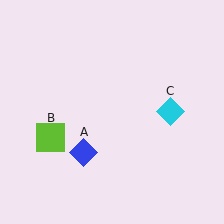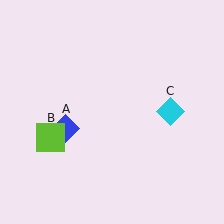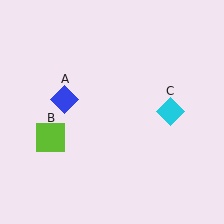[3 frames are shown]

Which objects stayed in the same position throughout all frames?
Lime square (object B) and cyan diamond (object C) remained stationary.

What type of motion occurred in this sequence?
The blue diamond (object A) rotated clockwise around the center of the scene.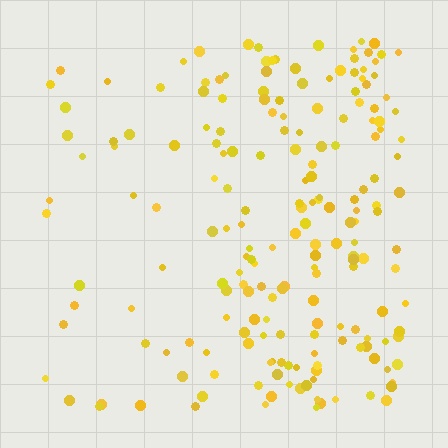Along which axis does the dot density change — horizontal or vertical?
Horizontal.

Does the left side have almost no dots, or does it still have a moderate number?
Still a moderate number, just noticeably fewer than the right.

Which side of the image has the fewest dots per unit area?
The left.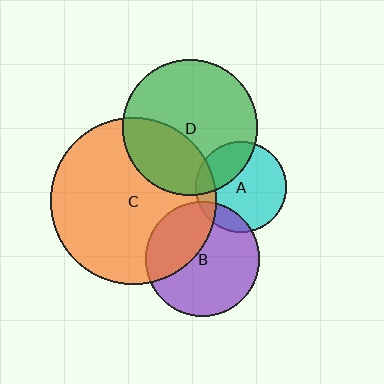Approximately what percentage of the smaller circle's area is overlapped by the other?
Approximately 30%.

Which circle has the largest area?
Circle C (orange).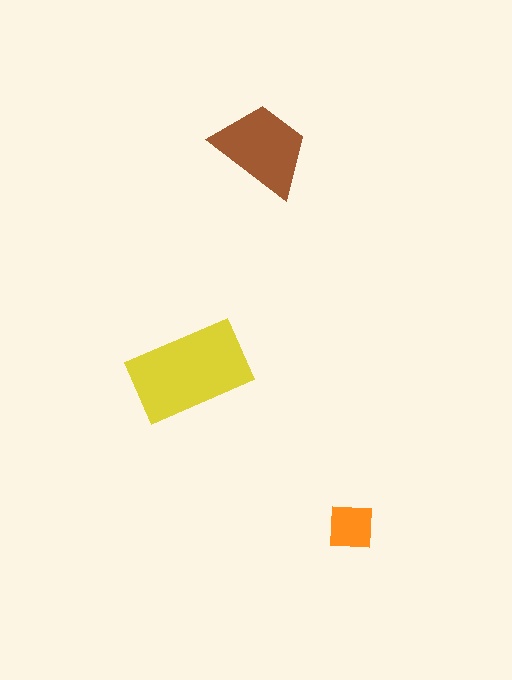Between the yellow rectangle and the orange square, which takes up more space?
The yellow rectangle.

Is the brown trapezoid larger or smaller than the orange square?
Larger.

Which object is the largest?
The yellow rectangle.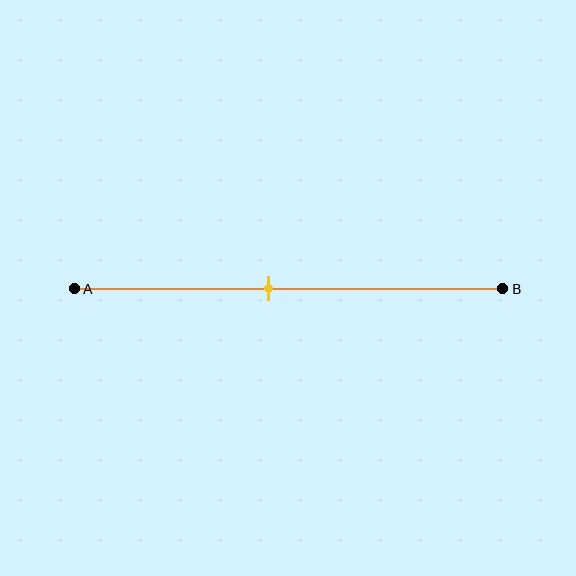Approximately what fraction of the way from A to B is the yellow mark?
The yellow mark is approximately 45% of the way from A to B.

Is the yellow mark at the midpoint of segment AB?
No, the mark is at about 45% from A, not at the 50% midpoint.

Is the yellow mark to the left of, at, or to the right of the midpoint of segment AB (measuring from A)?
The yellow mark is to the left of the midpoint of segment AB.